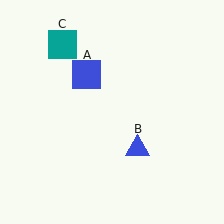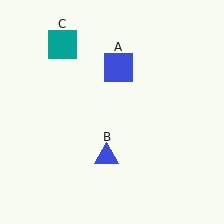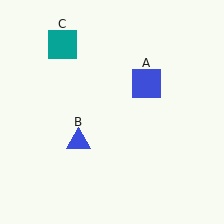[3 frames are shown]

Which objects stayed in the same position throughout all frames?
Teal square (object C) remained stationary.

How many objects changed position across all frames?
2 objects changed position: blue square (object A), blue triangle (object B).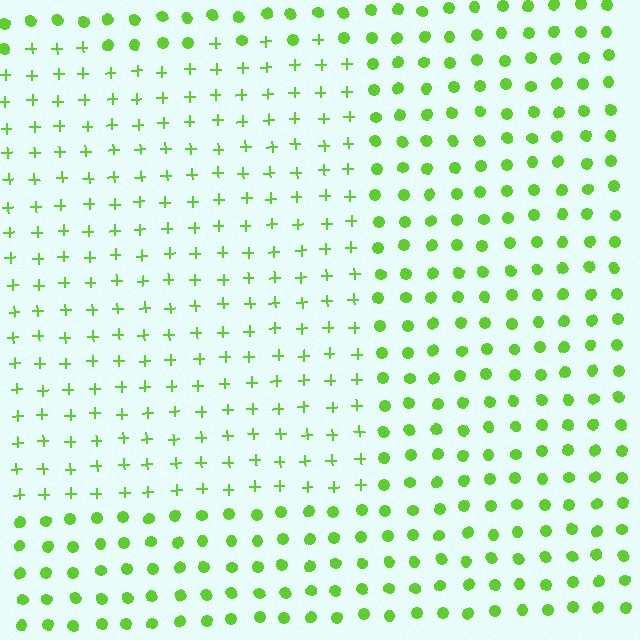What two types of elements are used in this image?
The image uses plus signs inside the rectangle region and circles outside it.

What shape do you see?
I see a rectangle.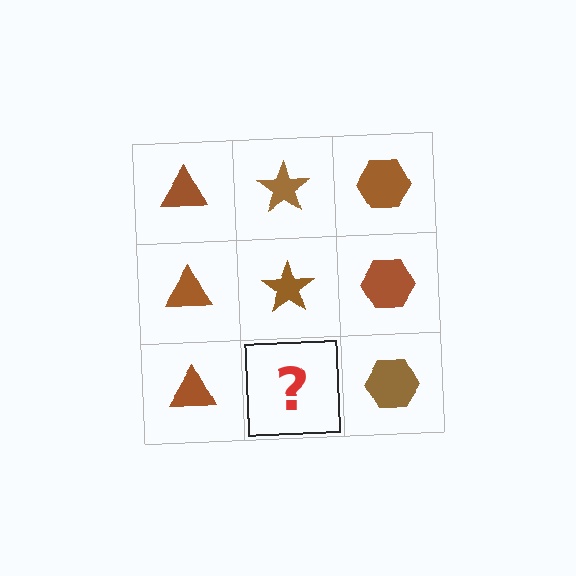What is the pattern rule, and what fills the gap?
The rule is that each column has a consistent shape. The gap should be filled with a brown star.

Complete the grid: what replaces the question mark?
The question mark should be replaced with a brown star.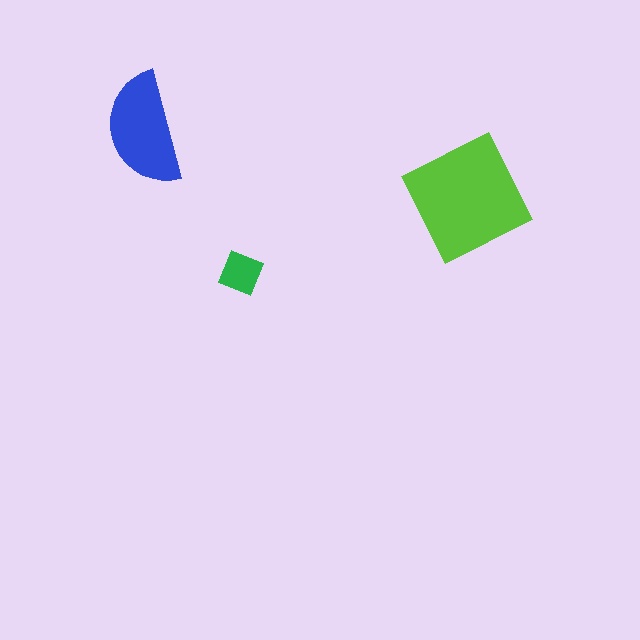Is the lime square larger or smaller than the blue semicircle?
Larger.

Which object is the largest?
The lime square.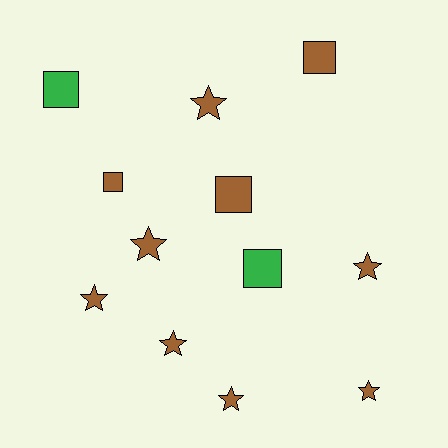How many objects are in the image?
There are 12 objects.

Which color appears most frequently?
Brown, with 10 objects.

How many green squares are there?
There are 2 green squares.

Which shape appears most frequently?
Star, with 7 objects.